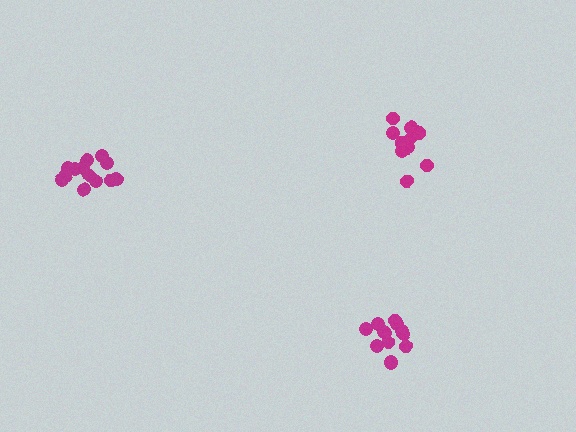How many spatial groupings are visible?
There are 3 spatial groupings.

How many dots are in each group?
Group 1: 13 dots, Group 2: 13 dots, Group 3: 11 dots (37 total).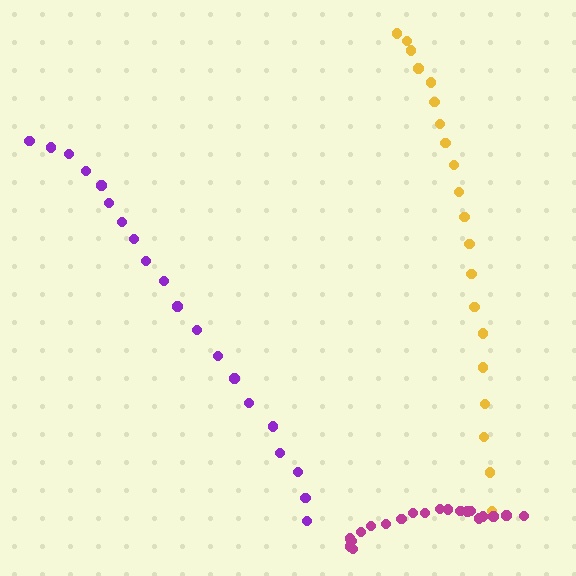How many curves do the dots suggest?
There are 3 distinct paths.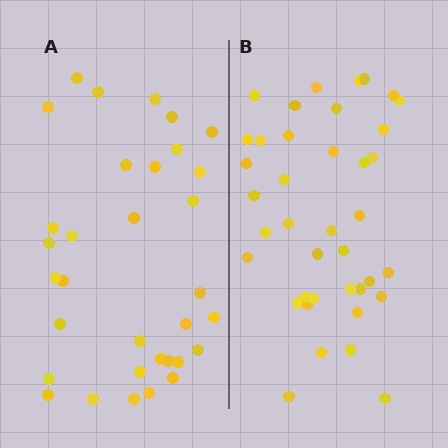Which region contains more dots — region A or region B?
Region B (the right region) has more dots.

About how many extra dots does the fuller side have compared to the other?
Region B has about 6 more dots than region A.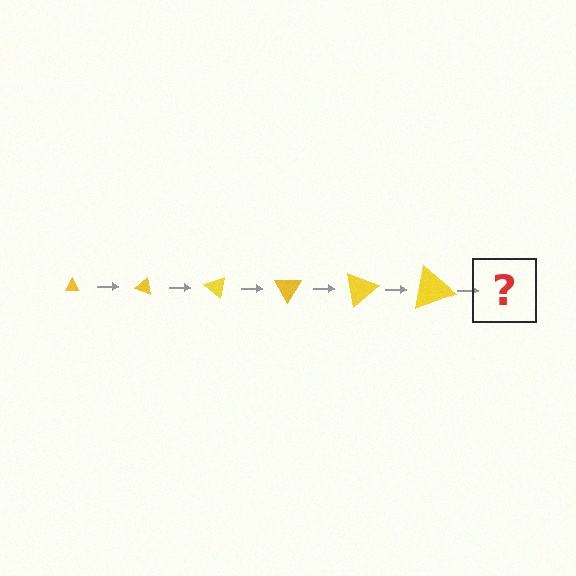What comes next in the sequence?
The next element should be a triangle, larger than the previous one and rotated 120 degrees from the start.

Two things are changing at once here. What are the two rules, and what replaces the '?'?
The two rules are that the triangle grows larger each step and it rotates 20 degrees each step. The '?' should be a triangle, larger than the previous one and rotated 120 degrees from the start.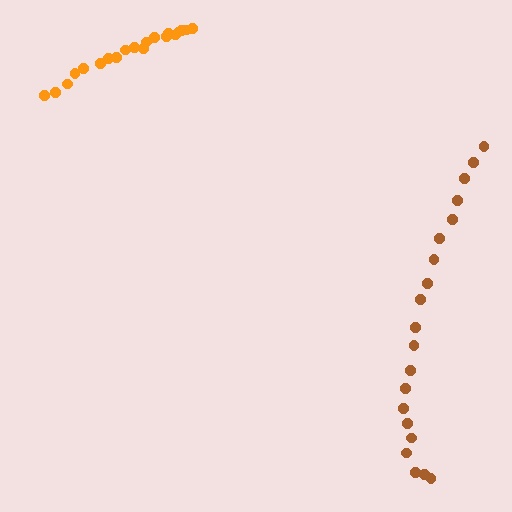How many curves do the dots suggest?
There are 2 distinct paths.